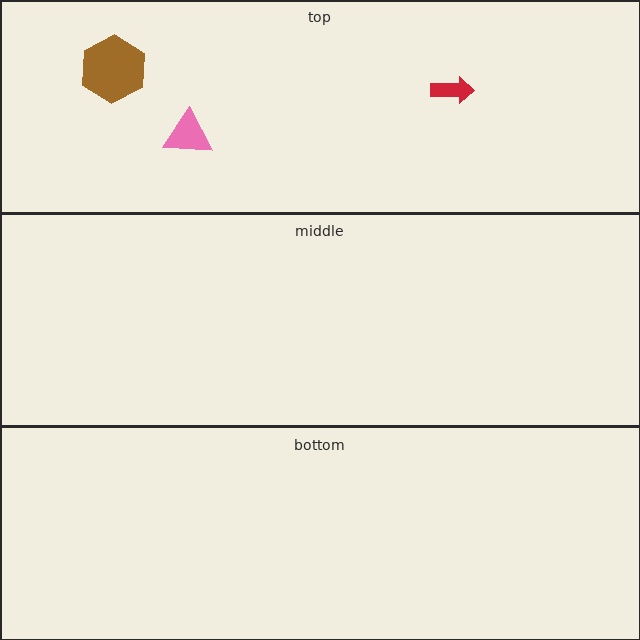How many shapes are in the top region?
3.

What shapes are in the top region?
The brown hexagon, the red arrow, the pink triangle.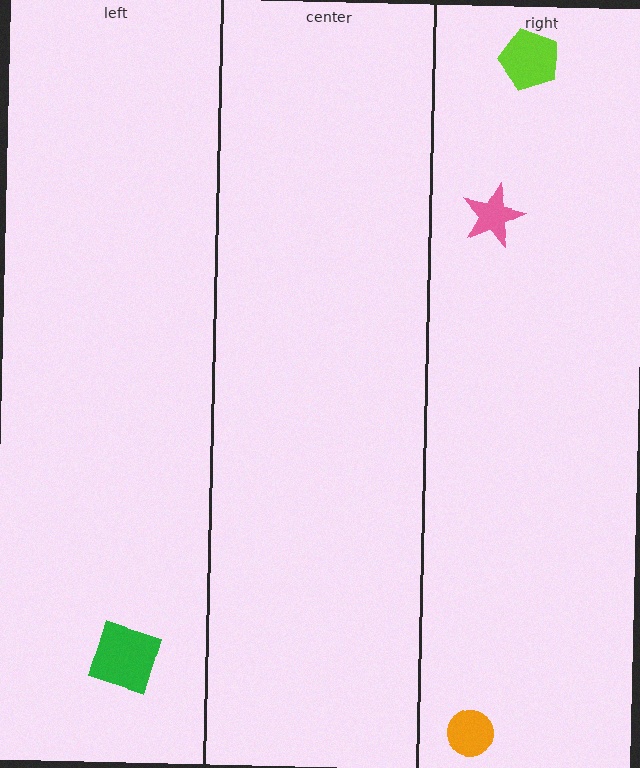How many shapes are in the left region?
1.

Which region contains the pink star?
The right region.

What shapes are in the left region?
The green square.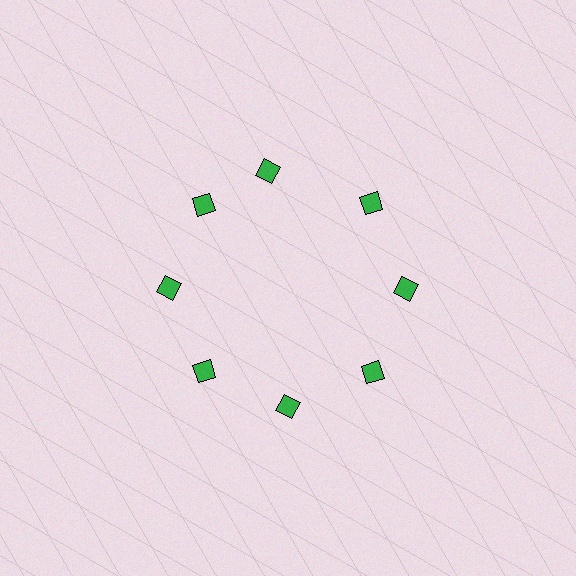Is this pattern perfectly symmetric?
No. The 8 green diamonds are arranged in a ring, but one element near the 12 o'clock position is rotated out of alignment along the ring, breaking the 8-fold rotational symmetry.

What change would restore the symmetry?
The symmetry would be restored by rotating it back into even spacing with its neighbors so that all 8 diamonds sit at equal angles and equal distance from the center.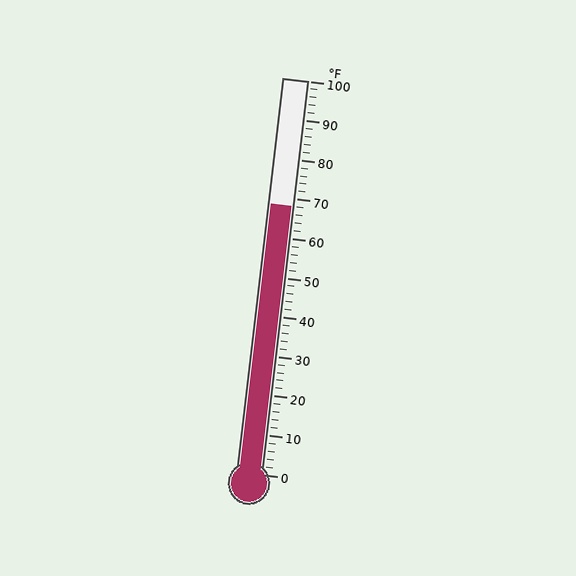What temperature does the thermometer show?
The thermometer shows approximately 68°F.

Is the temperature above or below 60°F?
The temperature is above 60°F.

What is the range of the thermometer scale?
The thermometer scale ranges from 0°F to 100°F.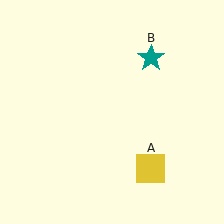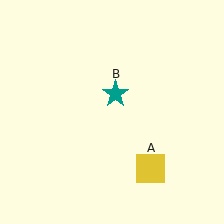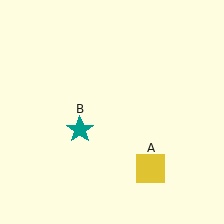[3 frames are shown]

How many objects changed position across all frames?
1 object changed position: teal star (object B).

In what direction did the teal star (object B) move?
The teal star (object B) moved down and to the left.